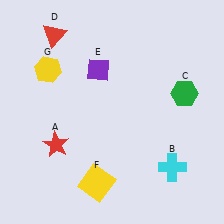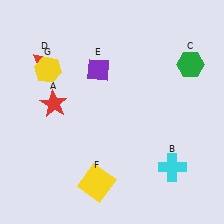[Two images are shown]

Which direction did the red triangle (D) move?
The red triangle (D) moved down.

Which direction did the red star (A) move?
The red star (A) moved up.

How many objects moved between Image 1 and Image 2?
3 objects moved between the two images.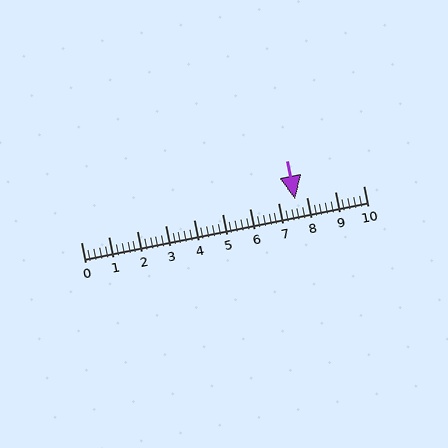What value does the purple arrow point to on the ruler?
The purple arrow points to approximately 7.6.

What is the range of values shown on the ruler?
The ruler shows values from 0 to 10.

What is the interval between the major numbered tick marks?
The major tick marks are spaced 1 units apart.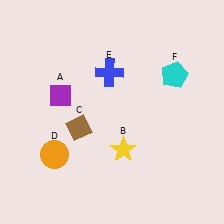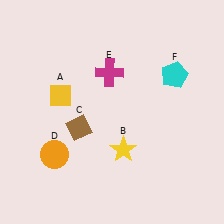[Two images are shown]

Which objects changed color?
A changed from purple to yellow. E changed from blue to magenta.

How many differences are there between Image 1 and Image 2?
There are 2 differences between the two images.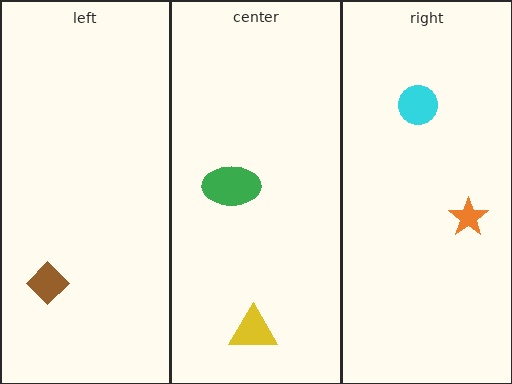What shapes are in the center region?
The yellow triangle, the green ellipse.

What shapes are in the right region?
The cyan circle, the orange star.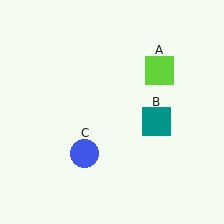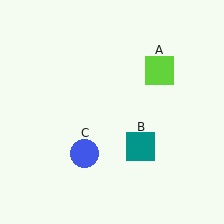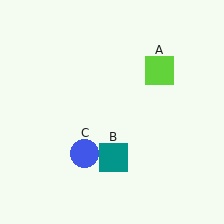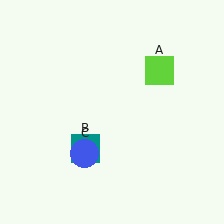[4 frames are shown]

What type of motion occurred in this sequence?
The teal square (object B) rotated clockwise around the center of the scene.